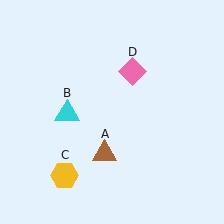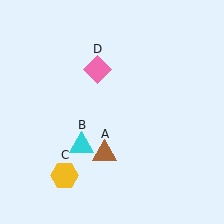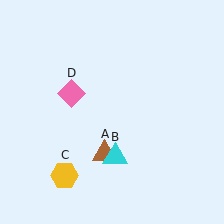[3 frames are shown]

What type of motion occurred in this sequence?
The cyan triangle (object B), pink diamond (object D) rotated counterclockwise around the center of the scene.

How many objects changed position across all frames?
2 objects changed position: cyan triangle (object B), pink diamond (object D).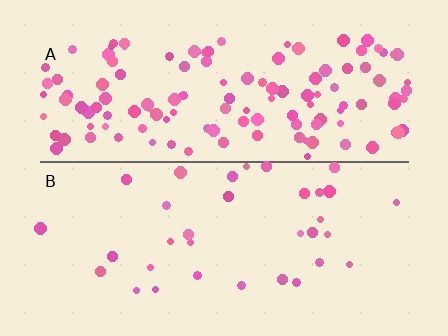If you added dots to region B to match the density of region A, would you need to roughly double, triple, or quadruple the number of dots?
Approximately quadruple.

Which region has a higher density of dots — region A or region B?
A (the top).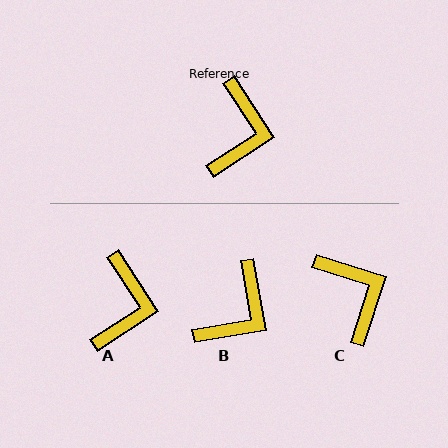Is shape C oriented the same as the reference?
No, it is off by about 39 degrees.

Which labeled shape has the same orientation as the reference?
A.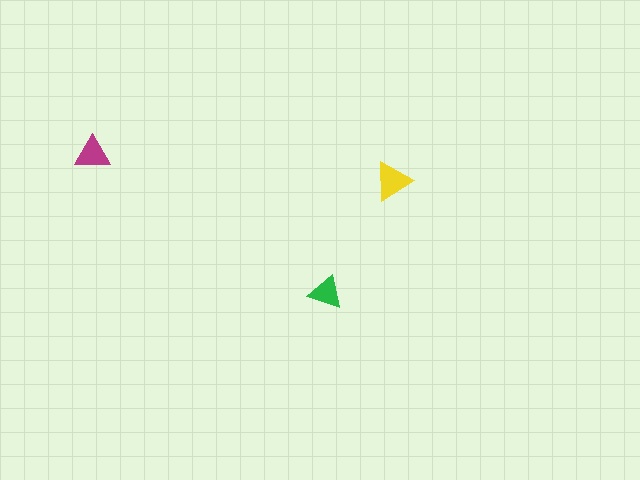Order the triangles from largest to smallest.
the yellow one, the magenta one, the green one.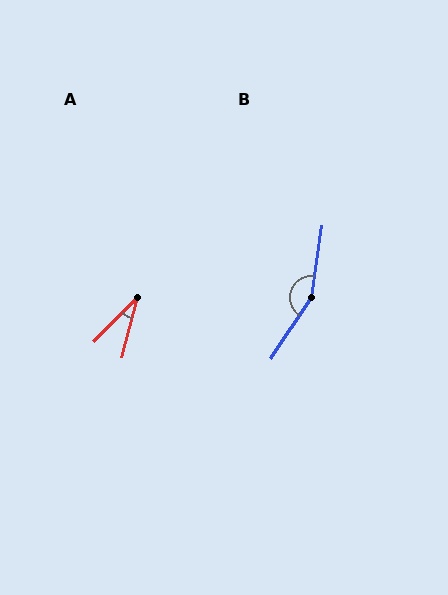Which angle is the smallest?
A, at approximately 31 degrees.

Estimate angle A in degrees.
Approximately 31 degrees.